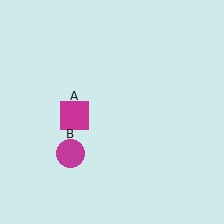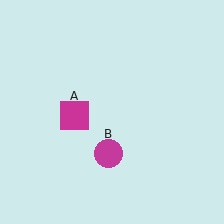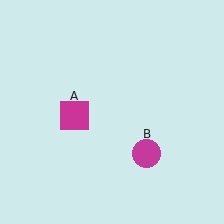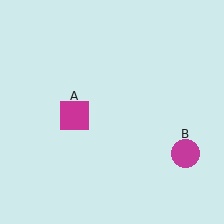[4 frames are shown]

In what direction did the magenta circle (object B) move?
The magenta circle (object B) moved right.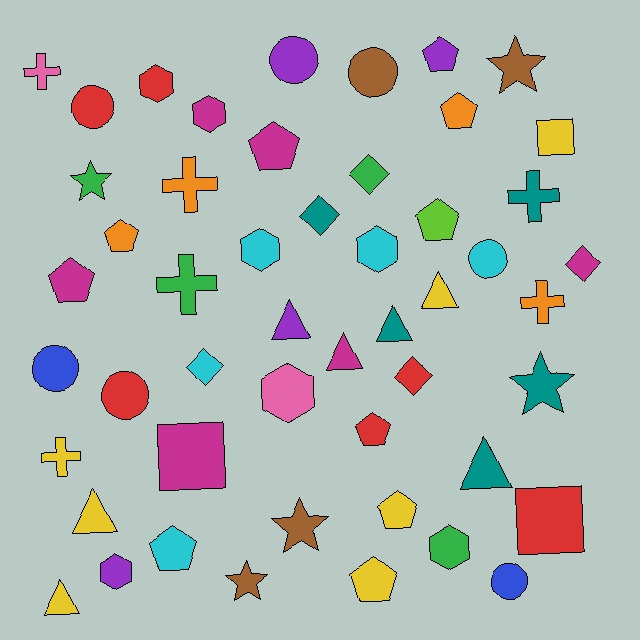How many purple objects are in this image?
There are 4 purple objects.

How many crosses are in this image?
There are 6 crosses.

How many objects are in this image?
There are 50 objects.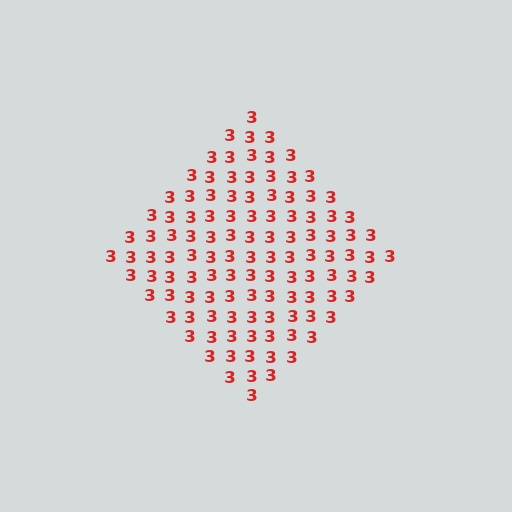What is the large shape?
The large shape is a diamond.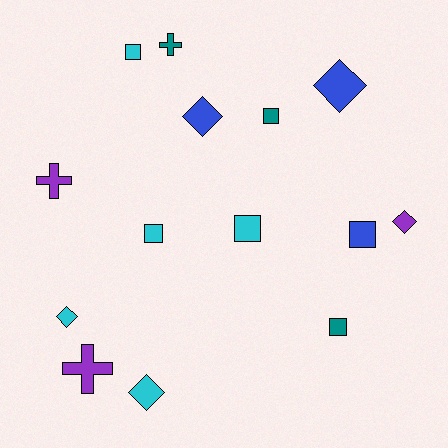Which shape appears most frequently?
Square, with 6 objects.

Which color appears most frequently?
Cyan, with 5 objects.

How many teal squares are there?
There are 2 teal squares.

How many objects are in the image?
There are 14 objects.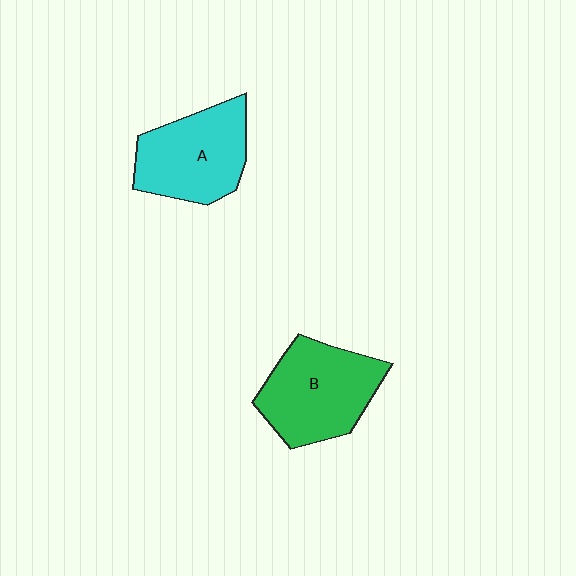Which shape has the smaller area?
Shape A (cyan).